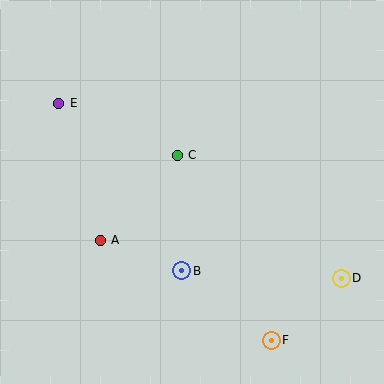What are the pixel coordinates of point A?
Point A is at (100, 240).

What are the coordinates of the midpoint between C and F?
The midpoint between C and F is at (224, 248).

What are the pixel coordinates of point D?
Point D is at (341, 278).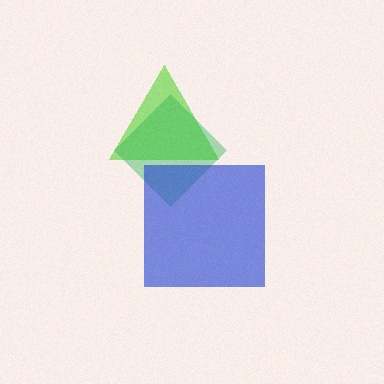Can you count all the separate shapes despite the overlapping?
Yes, there are 3 separate shapes.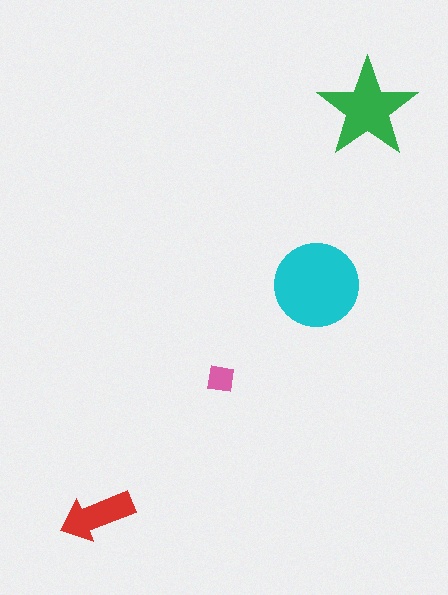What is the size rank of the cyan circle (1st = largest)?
1st.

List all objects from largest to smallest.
The cyan circle, the green star, the red arrow, the pink square.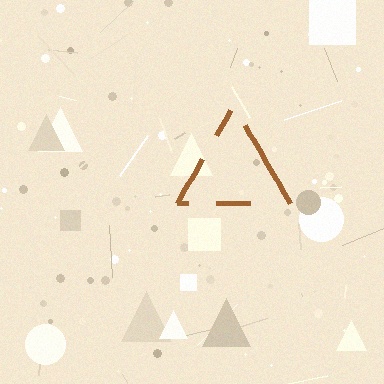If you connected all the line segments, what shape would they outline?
They would outline a triangle.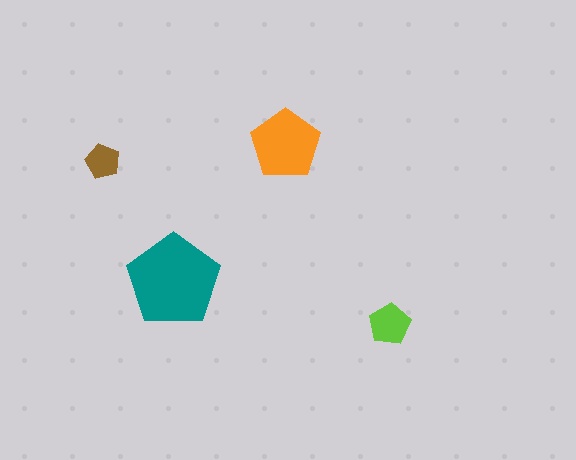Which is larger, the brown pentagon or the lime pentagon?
The lime one.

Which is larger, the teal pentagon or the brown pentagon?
The teal one.